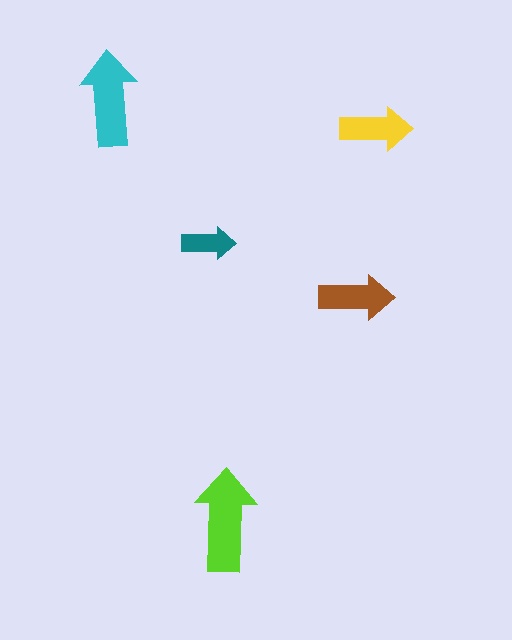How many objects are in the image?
There are 5 objects in the image.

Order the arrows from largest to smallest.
the lime one, the cyan one, the brown one, the yellow one, the teal one.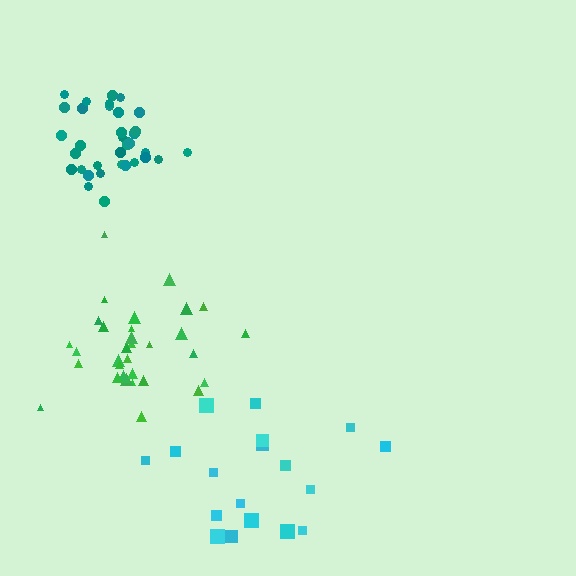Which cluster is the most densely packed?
Teal.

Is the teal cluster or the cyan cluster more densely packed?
Teal.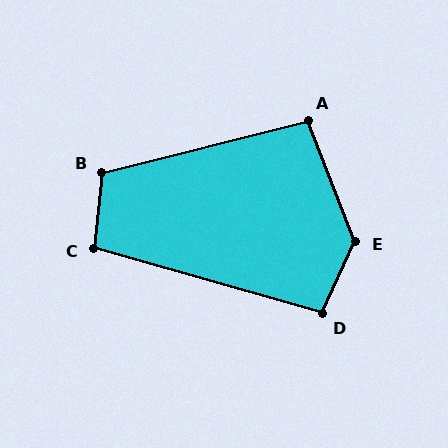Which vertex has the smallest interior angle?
A, at approximately 98 degrees.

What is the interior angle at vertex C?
Approximately 100 degrees (obtuse).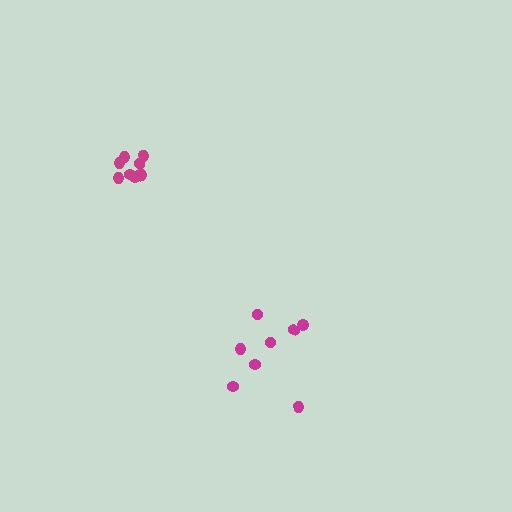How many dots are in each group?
Group 1: 8 dots, Group 2: 9 dots (17 total).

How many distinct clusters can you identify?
There are 2 distinct clusters.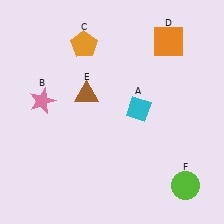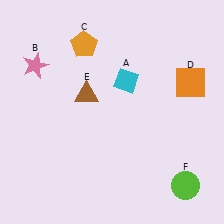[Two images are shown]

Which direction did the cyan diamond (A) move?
The cyan diamond (A) moved up.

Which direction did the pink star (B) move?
The pink star (B) moved up.